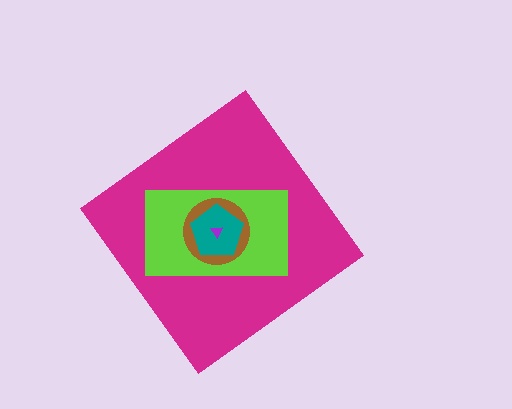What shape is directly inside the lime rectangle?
The brown circle.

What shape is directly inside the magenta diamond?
The lime rectangle.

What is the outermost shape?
The magenta diamond.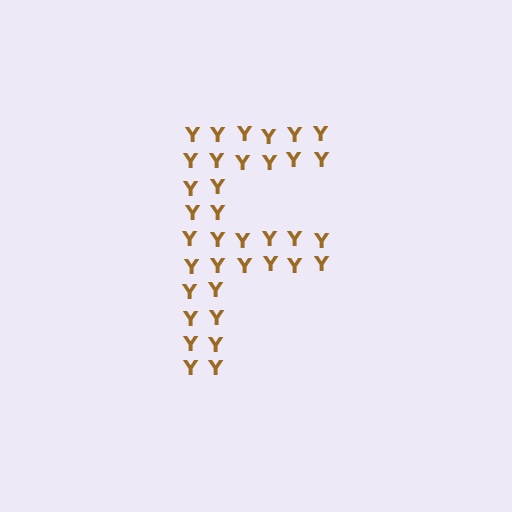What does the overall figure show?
The overall figure shows the letter F.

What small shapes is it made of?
It is made of small letter Y's.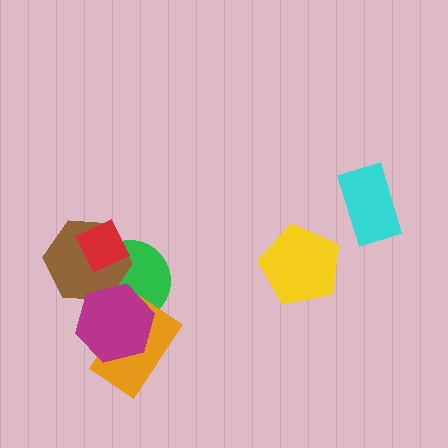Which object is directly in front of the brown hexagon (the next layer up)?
The magenta hexagon is directly in front of the brown hexagon.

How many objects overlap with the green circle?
4 objects overlap with the green circle.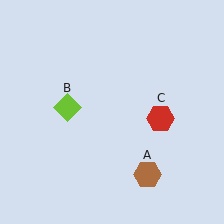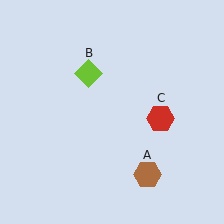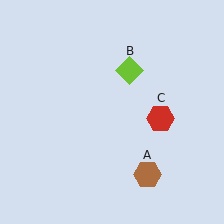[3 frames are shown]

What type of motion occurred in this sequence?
The lime diamond (object B) rotated clockwise around the center of the scene.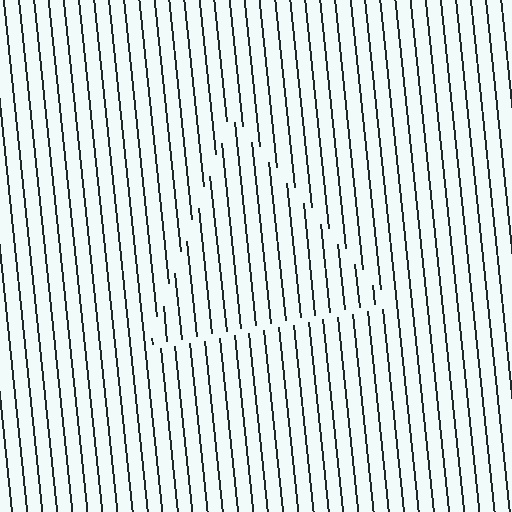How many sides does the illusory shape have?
3 sides — the line-ends trace a triangle.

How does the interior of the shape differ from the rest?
The interior of the shape contains the same grating, shifted by half a period — the contour is defined by the phase discontinuity where line-ends from the inner and outer gratings abut.